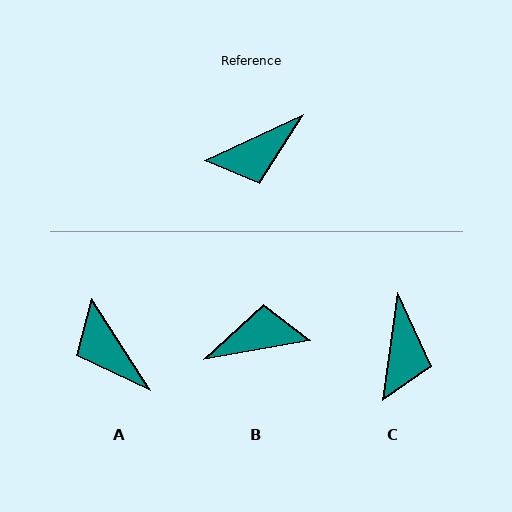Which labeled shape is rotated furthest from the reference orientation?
B, about 165 degrees away.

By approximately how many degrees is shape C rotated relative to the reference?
Approximately 57 degrees counter-clockwise.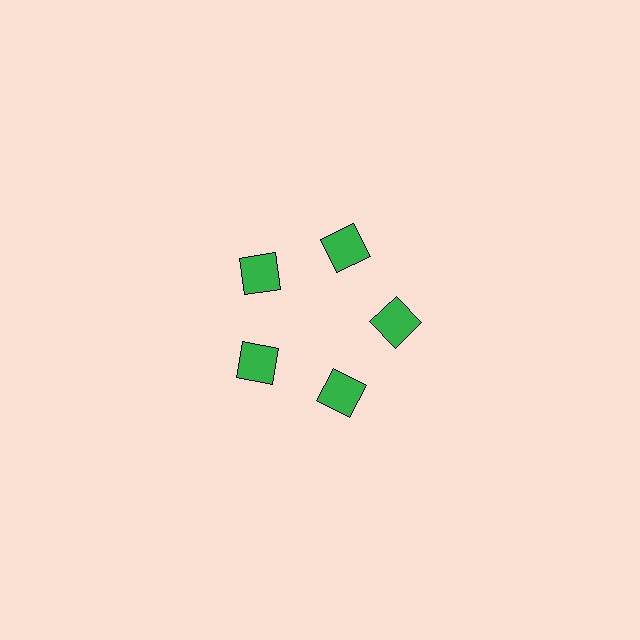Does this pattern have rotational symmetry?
Yes, this pattern has 5-fold rotational symmetry. It looks the same after rotating 72 degrees around the center.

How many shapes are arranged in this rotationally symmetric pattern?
There are 5 shapes, arranged in 5 groups of 1.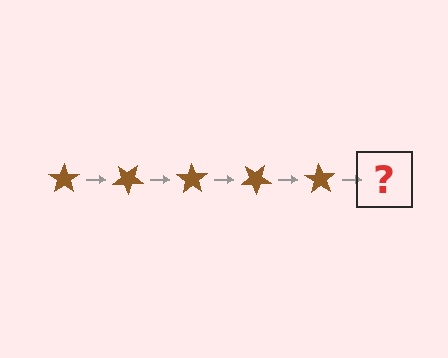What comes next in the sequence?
The next element should be a brown star rotated 175 degrees.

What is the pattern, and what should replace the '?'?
The pattern is that the star rotates 35 degrees each step. The '?' should be a brown star rotated 175 degrees.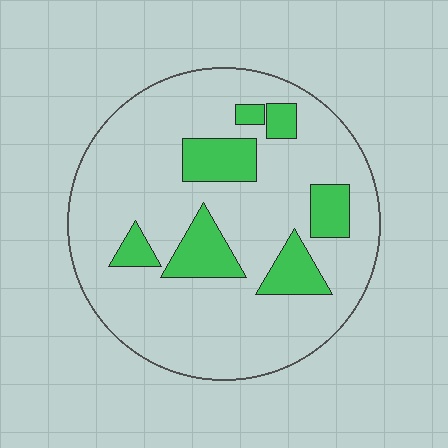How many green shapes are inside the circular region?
7.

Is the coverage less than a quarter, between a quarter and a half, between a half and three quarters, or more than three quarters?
Less than a quarter.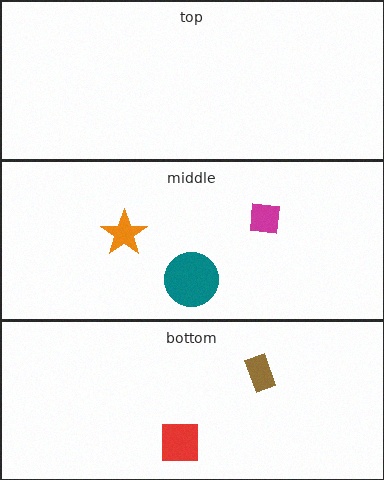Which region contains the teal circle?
The middle region.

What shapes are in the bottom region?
The red square, the brown rectangle.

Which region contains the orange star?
The middle region.